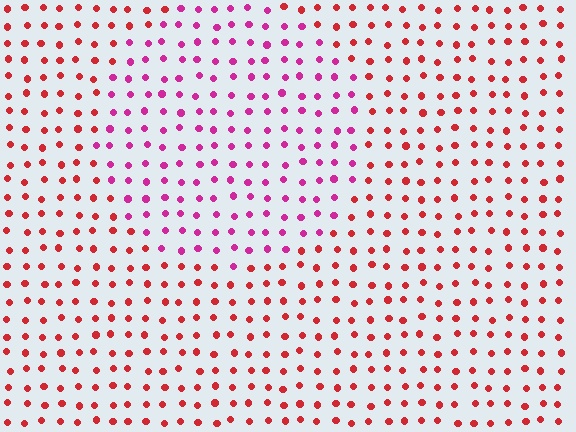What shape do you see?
I see a circle.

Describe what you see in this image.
The image is filled with small red elements in a uniform arrangement. A circle-shaped region is visible where the elements are tinted to a slightly different hue, forming a subtle color boundary.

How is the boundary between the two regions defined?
The boundary is defined purely by a slight shift in hue (about 38 degrees). Spacing, size, and orientation are identical on both sides.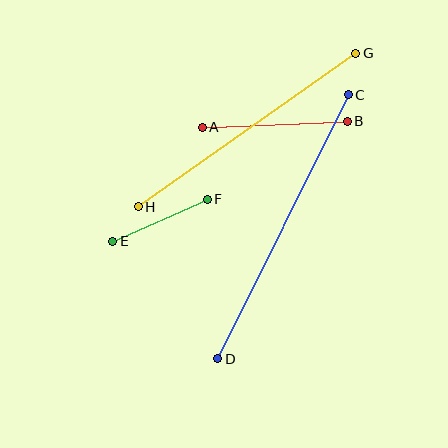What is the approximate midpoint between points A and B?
The midpoint is at approximately (275, 124) pixels.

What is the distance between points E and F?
The distance is approximately 103 pixels.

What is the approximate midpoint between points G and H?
The midpoint is at approximately (247, 130) pixels.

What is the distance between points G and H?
The distance is approximately 266 pixels.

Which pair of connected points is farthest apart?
Points C and D are farthest apart.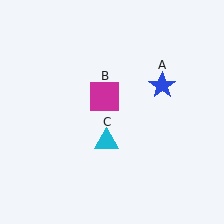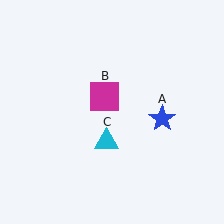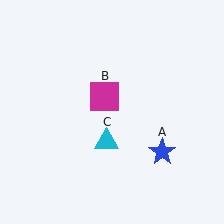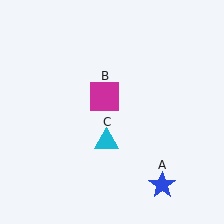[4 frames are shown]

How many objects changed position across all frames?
1 object changed position: blue star (object A).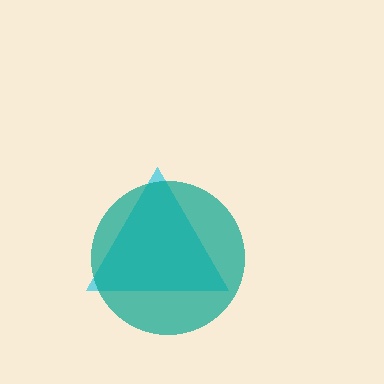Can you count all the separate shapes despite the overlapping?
Yes, there are 2 separate shapes.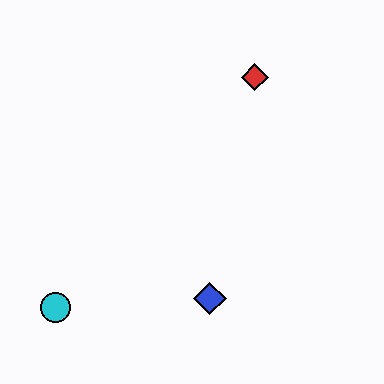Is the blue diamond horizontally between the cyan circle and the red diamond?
Yes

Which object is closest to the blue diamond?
The cyan circle is closest to the blue diamond.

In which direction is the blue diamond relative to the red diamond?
The blue diamond is below the red diamond.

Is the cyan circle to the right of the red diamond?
No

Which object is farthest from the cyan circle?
The red diamond is farthest from the cyan circle.